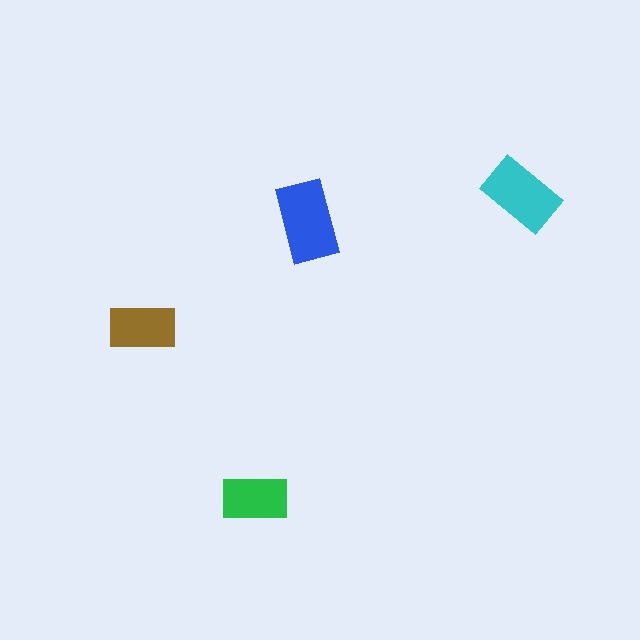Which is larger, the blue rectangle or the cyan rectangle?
The blue one.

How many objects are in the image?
There are 4 objects in the image.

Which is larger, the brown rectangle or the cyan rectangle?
The cyan one.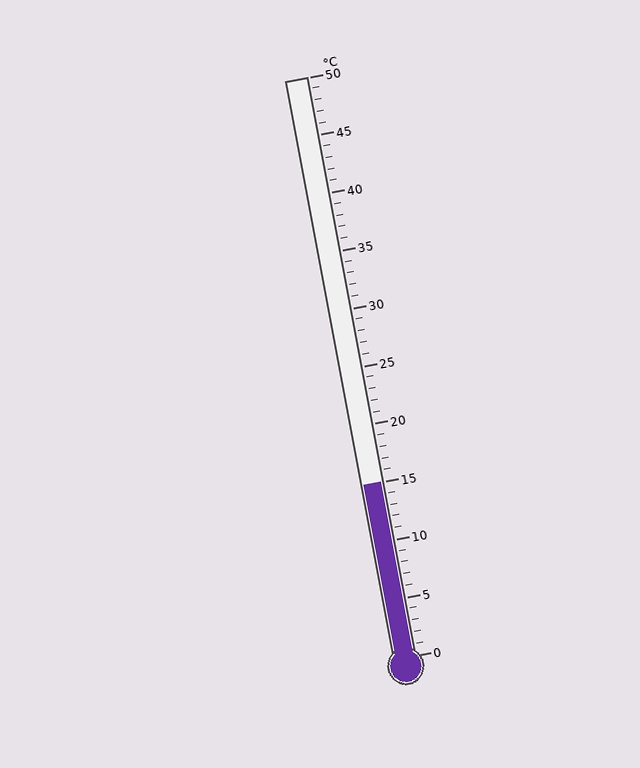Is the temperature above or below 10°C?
The temperature is above 10°C.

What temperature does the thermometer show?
The thermometer shows approximately 15°C.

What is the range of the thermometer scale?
The thermometer scale ranges from 0°C to 50°C.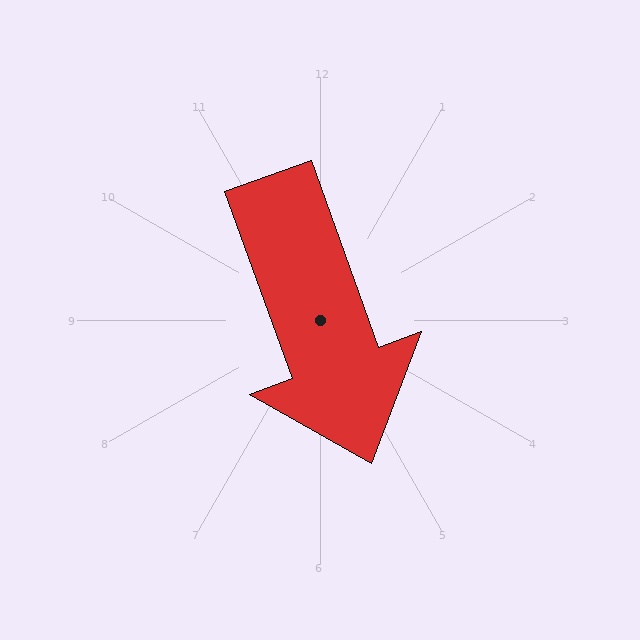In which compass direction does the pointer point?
South.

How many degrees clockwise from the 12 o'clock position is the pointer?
Approximately 160 degrees.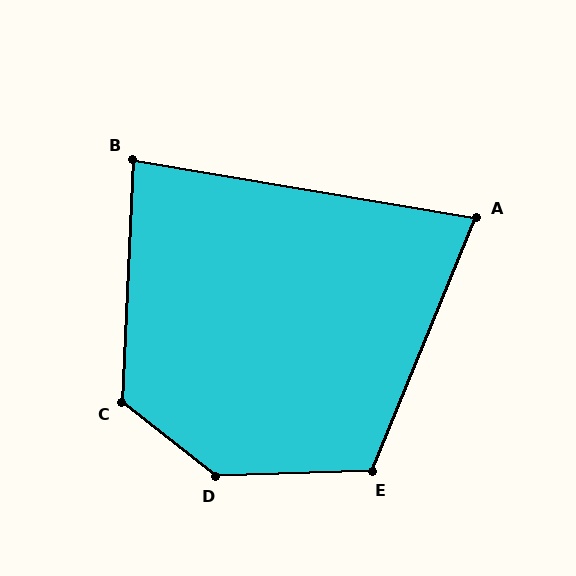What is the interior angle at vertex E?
Approximately 114 degrees (obtuse).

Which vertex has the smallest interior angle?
A, at approximately 77 degrees.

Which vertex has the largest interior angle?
D, at approximately 140 degrees.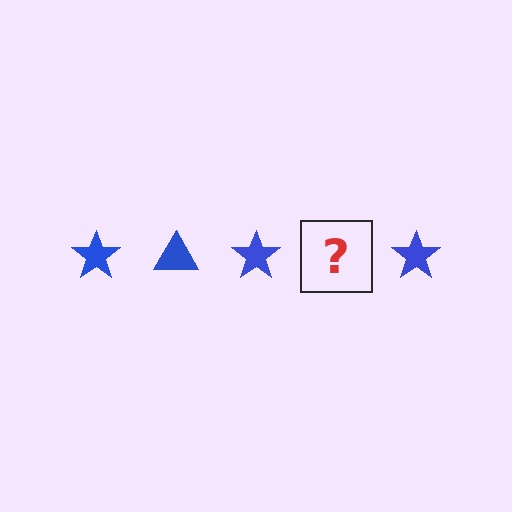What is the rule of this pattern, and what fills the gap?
The rule is that the pattern cycles through star, triangle shapes in blue. The gap should be filled with a blue triangle.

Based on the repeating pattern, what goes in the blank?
The blank should be a blue triangle.